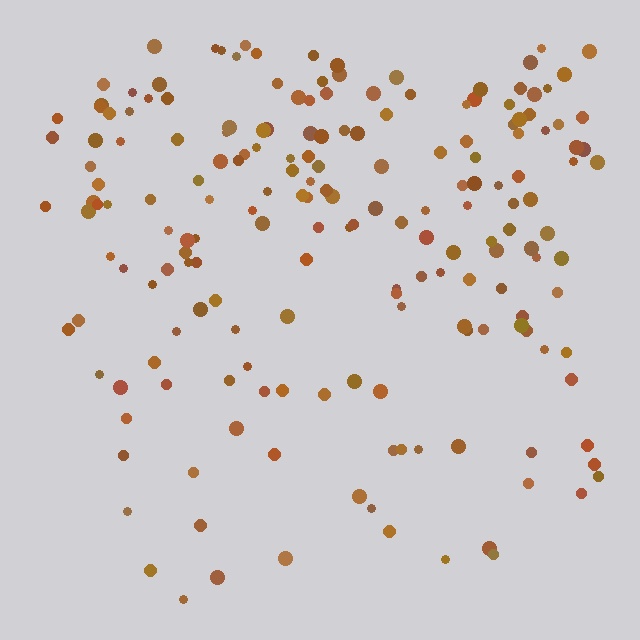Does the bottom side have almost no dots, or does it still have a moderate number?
Still a moderate number, just noticeably fewer than the top.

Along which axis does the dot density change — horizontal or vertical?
Vertical.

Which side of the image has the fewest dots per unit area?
The bottom.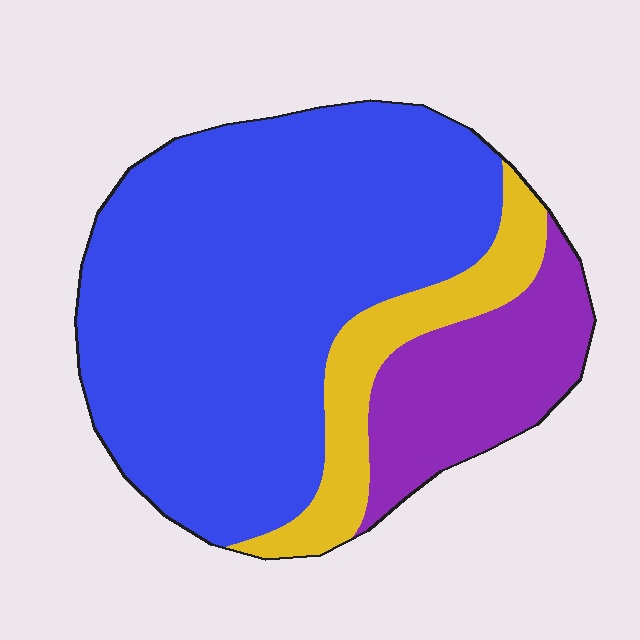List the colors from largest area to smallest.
From largest to smallest: blue, purple, yellow.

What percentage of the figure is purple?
Purple covers about 20% of the figure.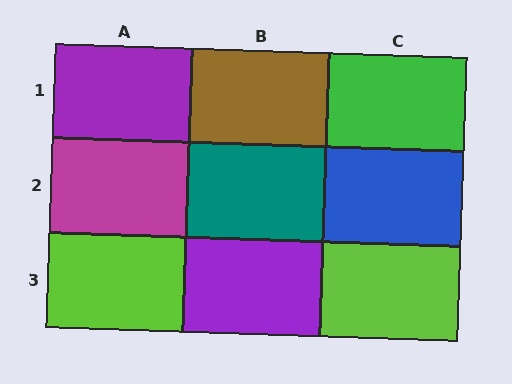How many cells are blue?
1 cell is blue.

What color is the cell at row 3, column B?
Purple.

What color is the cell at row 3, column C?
Lime.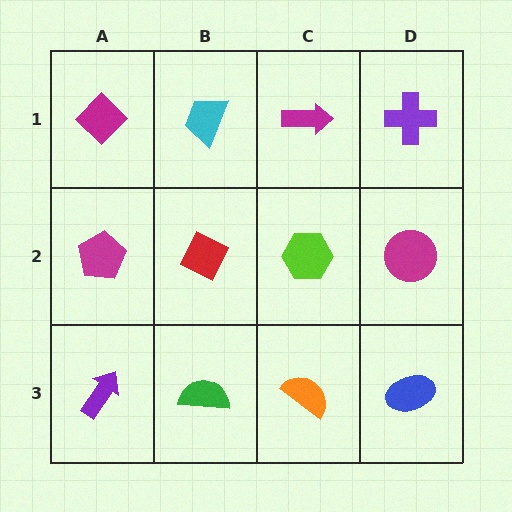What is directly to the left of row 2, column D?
A lime hexagon.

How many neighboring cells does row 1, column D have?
2.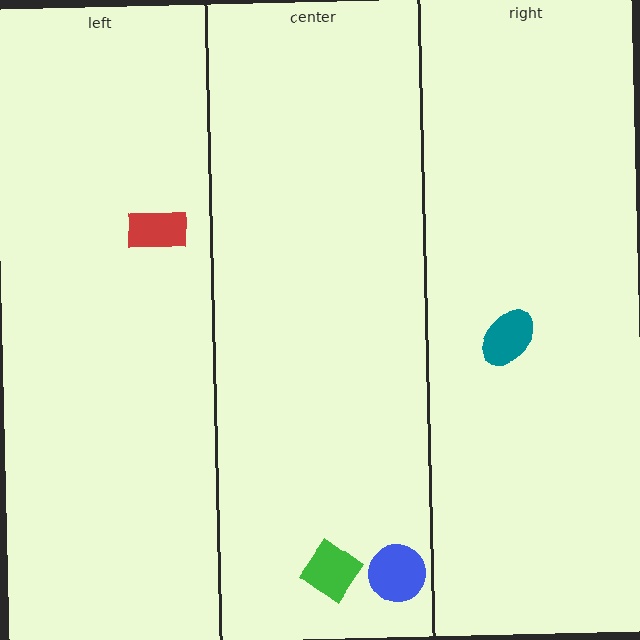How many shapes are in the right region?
1.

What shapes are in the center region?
The green diamond, the blue circle.